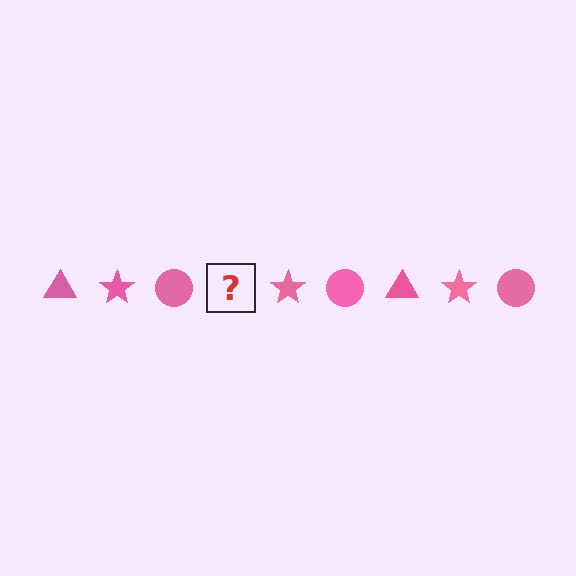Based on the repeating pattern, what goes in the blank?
The blank should be a pink triangle.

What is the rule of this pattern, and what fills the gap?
The rule is that the pattern cycles through triangle, star, circle shapes in pink. The gap should be filled with a pink triangle.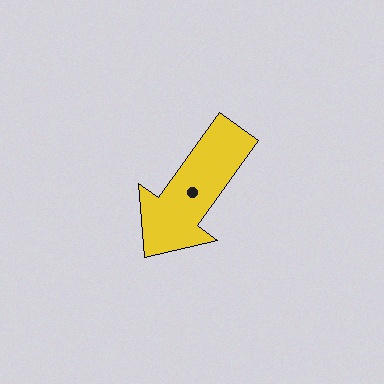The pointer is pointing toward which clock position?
Roughly 7 o'clock.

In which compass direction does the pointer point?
Southwest.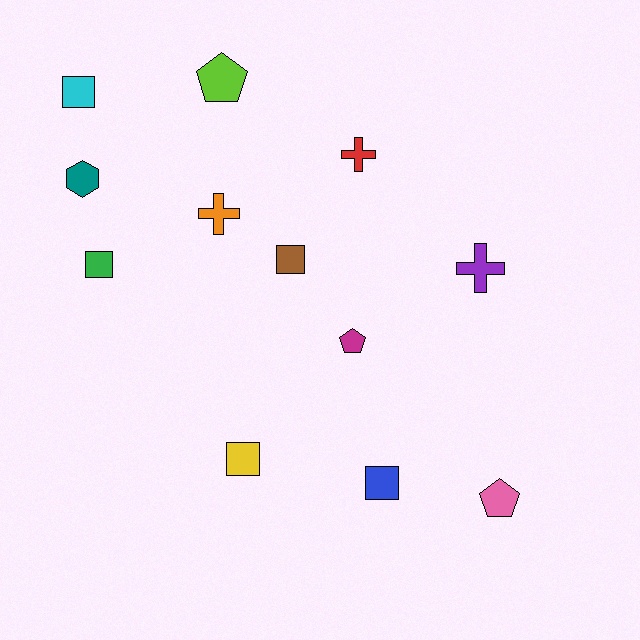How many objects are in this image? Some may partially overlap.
There are 12 objects.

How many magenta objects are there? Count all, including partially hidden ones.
There is 1 magenta object.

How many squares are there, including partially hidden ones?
There are 5 squares.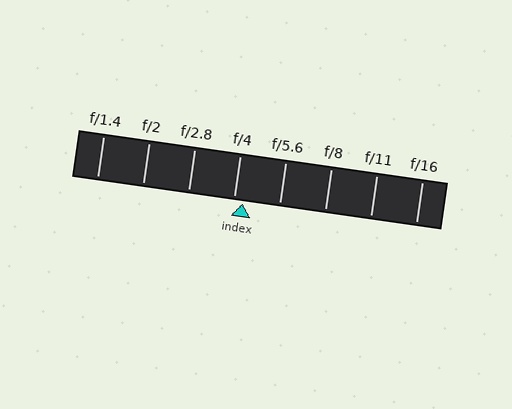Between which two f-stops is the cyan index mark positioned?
The index mark is between f/4 and f/5.6.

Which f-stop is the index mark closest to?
The index mark is closest to f/4.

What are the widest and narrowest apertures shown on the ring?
The widest aperture shown is f/1.4 and the narrowest is f/16.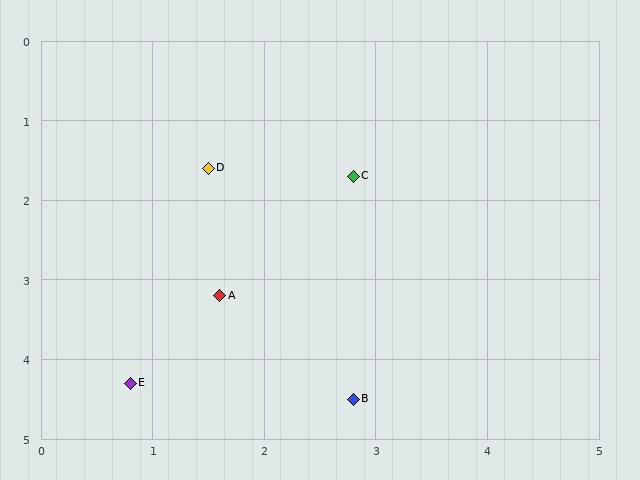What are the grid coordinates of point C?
Point C is at approximately (2.8, 1.7).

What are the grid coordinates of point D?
Point D is at approximately (1.5, 1.6).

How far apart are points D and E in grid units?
Points D and E are about 2.8 grid units apart.